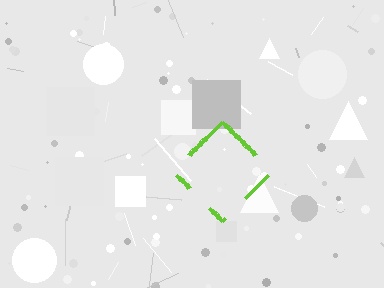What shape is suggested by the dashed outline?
The dashed outline suggests a diamond.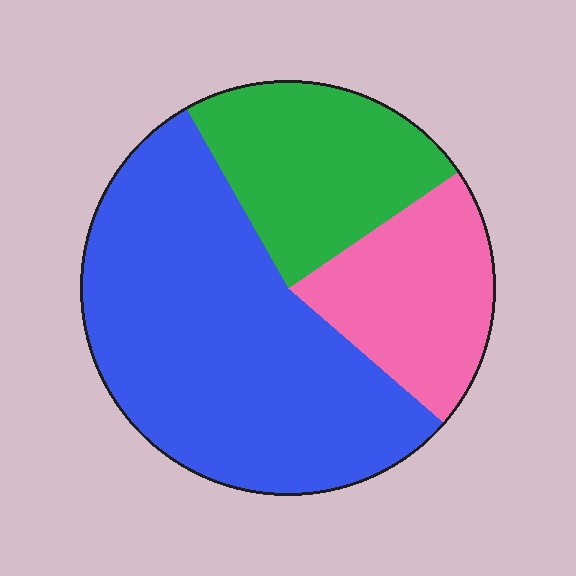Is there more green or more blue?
Blue.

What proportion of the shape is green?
Green covers roughly 25% of the shape.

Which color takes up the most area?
Blue, at roughly 55%.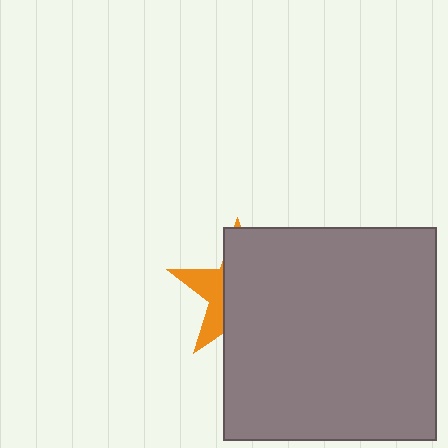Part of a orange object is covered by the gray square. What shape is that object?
It is a star.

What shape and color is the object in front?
The object in front is a gray square.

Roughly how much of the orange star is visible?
A small part of it is visible (roughly 31%).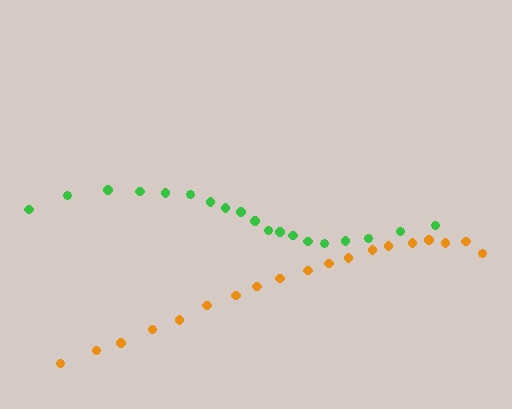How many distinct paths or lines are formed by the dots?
There are 2 distinct paths.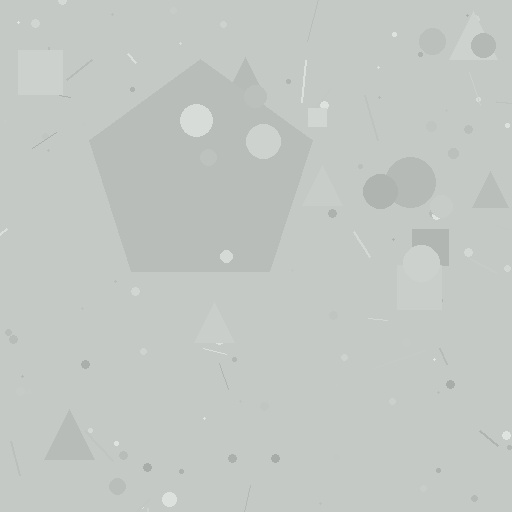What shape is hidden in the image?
A pentagon is hidden in the image.